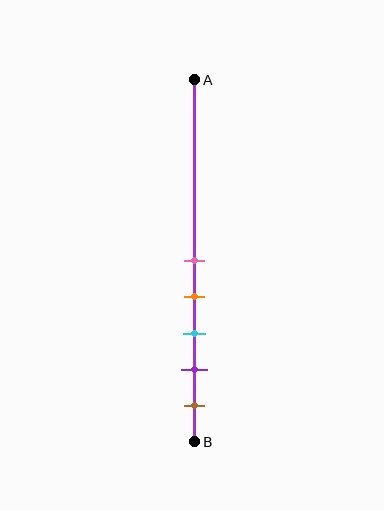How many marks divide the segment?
There are 5 marks dividing the segment.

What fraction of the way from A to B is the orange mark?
The orange mark is approximately 60% (0.6) of the way from A to B.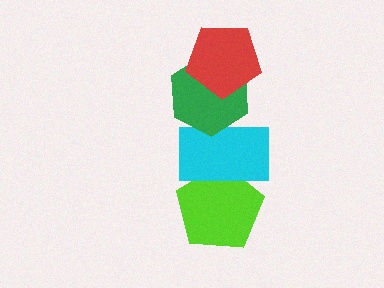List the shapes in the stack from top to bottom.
From top to bottom: the red pentagon, the green hexagon, the cyan rectangle, the lime pentagon.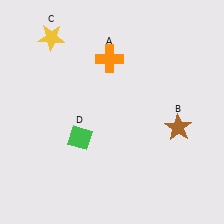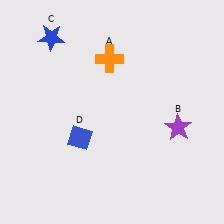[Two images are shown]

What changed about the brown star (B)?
In Image 1, B is brown. In Image 2, it changed to purple.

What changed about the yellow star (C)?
In Image 1, C is yellow. In Image 2, it changed to blue.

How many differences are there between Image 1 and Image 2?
There are 3 differences between the two images.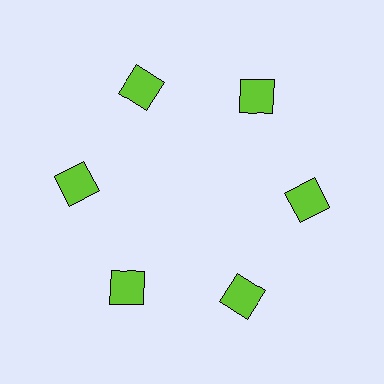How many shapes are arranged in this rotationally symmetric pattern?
There are 6 shapes, arranged in 6 groups of 1.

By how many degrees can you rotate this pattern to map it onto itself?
The pattern maps onto itself every 60 degrees of rotation.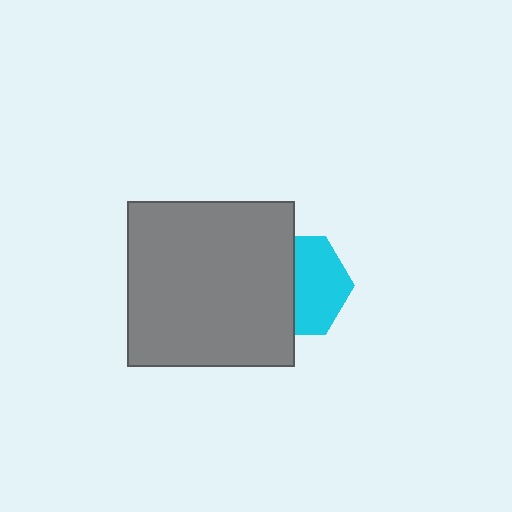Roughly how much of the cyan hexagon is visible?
About half of it is visible (roughly 52%).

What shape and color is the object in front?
The object in front is a gray rectangle.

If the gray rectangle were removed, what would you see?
You would see the complete cyan hexagon.